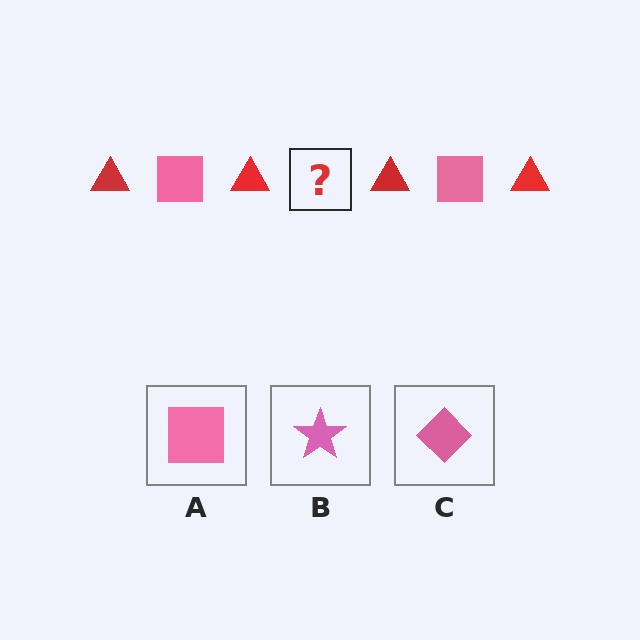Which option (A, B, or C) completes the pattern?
A.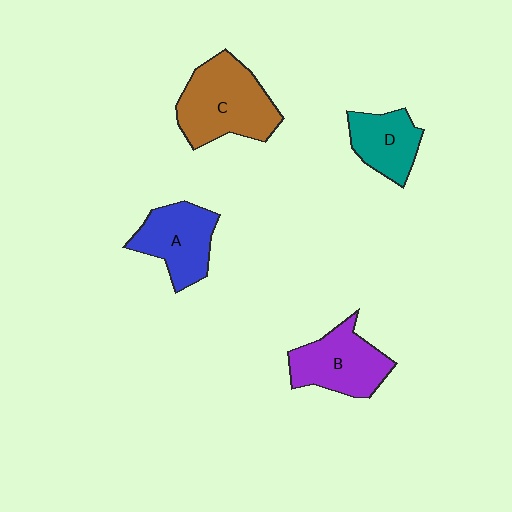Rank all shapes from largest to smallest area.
From largest to smallest: C (brown), B (purple), A (blue), D (teal).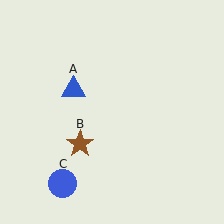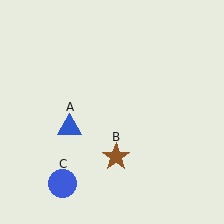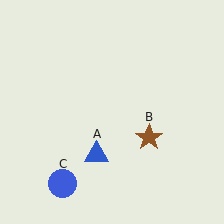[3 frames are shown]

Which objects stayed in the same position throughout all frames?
Blue circle (object C) remained stationary.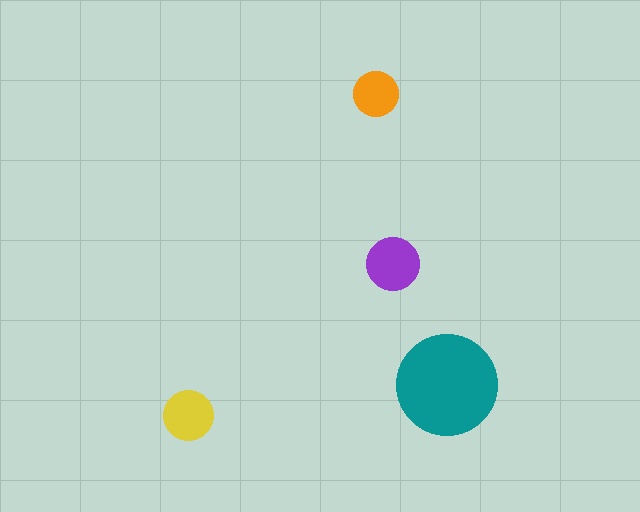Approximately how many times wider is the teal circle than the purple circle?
About 2 times wider.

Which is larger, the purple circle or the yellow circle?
The purple one.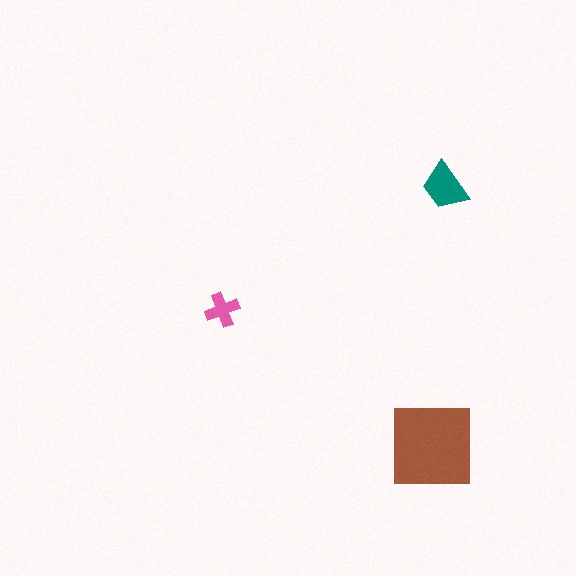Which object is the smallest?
The pink cross.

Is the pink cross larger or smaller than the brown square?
Smaller.